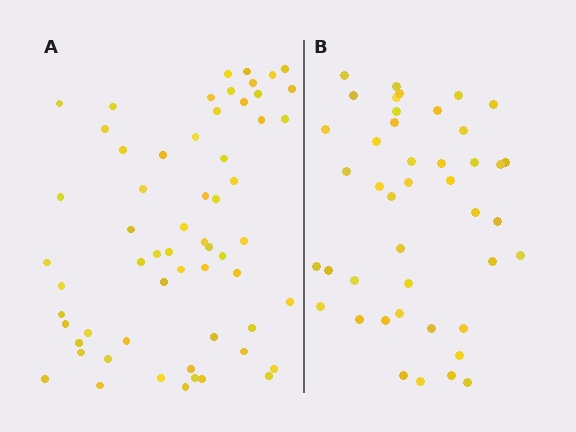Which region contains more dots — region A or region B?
Region A (the left region) has more dots.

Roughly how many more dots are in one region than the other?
Region A has approximately 15 more dots than region B.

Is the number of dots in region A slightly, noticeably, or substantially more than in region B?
Region A has noticeably more, but not dramatically so. The ratio is roughly 1.4 to 1.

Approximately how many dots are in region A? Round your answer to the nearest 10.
About 60 dots.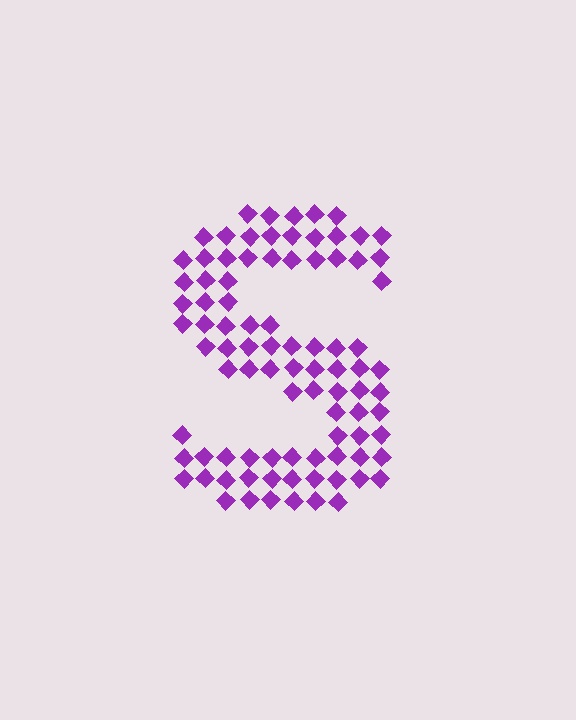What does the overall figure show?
The overall figure shows the letter S.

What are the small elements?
The small elements are diamonds.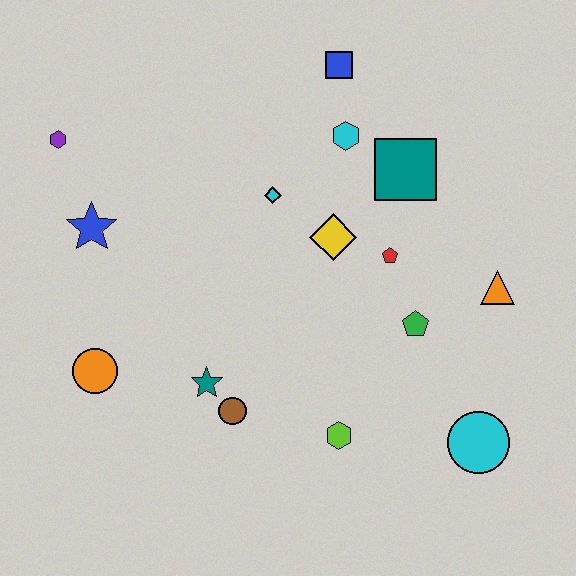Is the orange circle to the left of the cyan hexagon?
Yes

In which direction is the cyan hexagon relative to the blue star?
The cyan hexagon is to the right of the blue star.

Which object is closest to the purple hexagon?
The blue star is closest to the purple hexagon.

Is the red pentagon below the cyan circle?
No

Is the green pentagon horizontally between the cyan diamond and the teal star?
No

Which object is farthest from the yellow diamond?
The purple hexagon is farthest from the yellow diamond.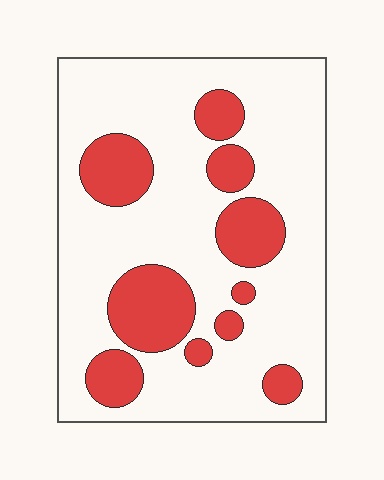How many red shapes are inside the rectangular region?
10.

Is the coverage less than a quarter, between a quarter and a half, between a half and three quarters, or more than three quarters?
Less than a quarter.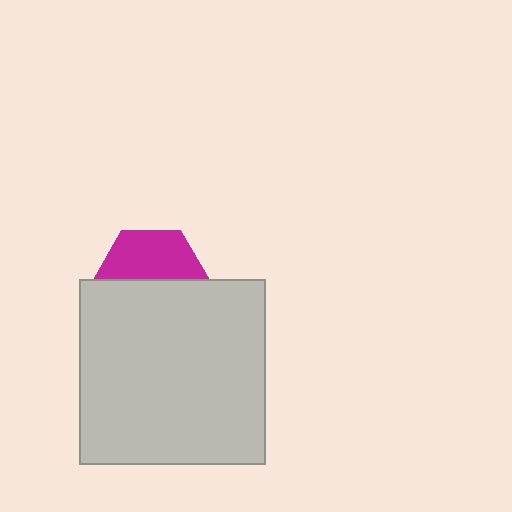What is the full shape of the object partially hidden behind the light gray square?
The partially hidden object is a magenta hexagon.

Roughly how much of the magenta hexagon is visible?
About half of it is visible (roughly 48%).